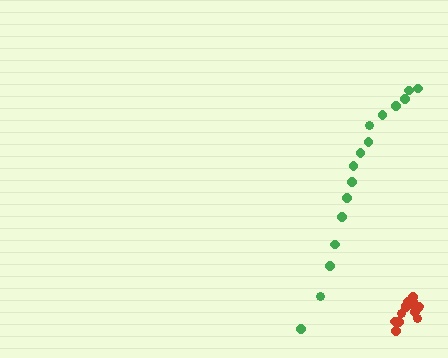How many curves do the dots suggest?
There are 2 distinct paths.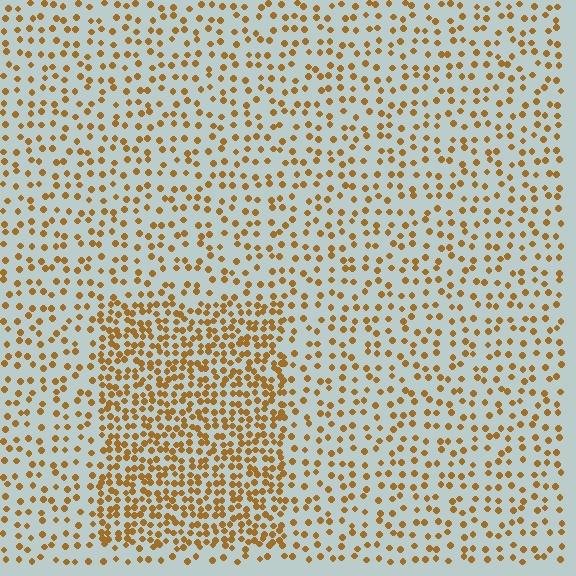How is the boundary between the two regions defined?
The boundary is defined by a change in element density (approximately 2.2x ratio). All elements are the same color, size, and shape.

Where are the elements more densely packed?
The elements are more densely packed inside the rectangle boundary.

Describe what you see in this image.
The image contains small brown elements arranged at two different densities. A rectangle-shaped region is visible where the elements are more densely packed than the surrounding area.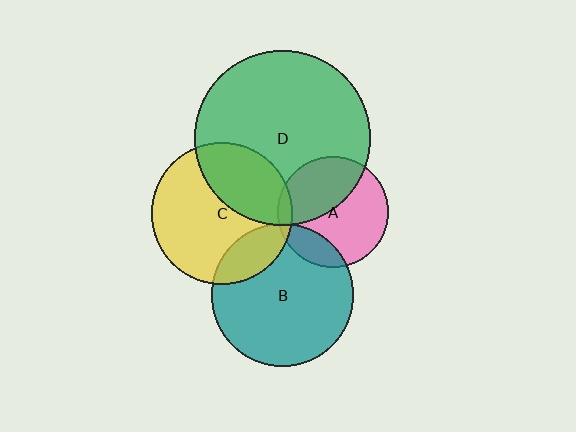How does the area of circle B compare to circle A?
Approximately 1.6 times.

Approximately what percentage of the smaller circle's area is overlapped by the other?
Approximately 35%.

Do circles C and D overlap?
Yes.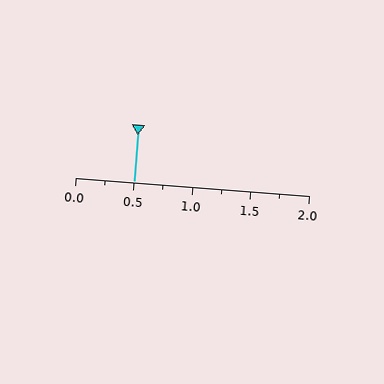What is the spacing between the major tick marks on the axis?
The major ticks are spaced 0.5 apart.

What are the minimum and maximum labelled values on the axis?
The axis runs from 0.0 to 2.0.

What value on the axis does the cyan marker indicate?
The marker indicates approximately 0.5.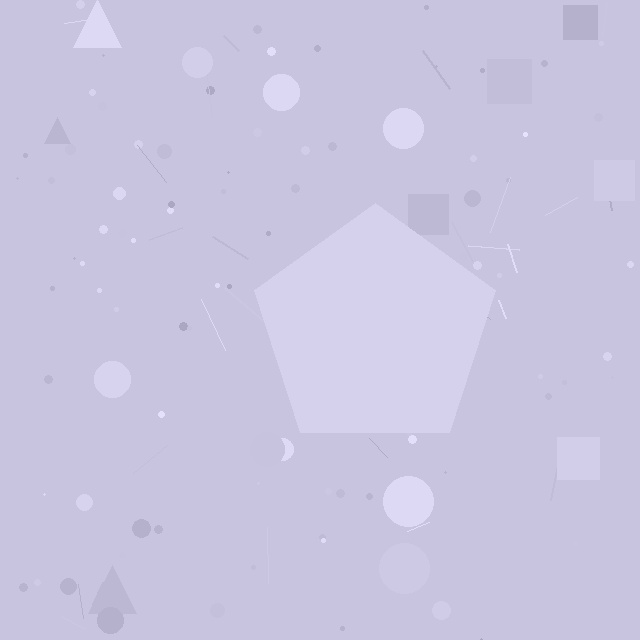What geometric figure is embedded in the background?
A pentagon is embedded in the background.